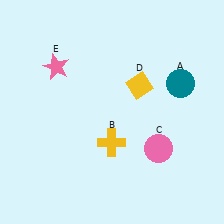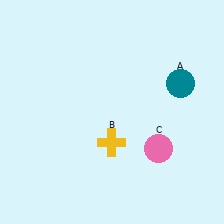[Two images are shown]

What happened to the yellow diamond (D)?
The yellow diamond (D) was removed in Image 2. It was in the top-right area of Image 1.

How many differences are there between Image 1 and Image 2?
There are 2 differences between the two images.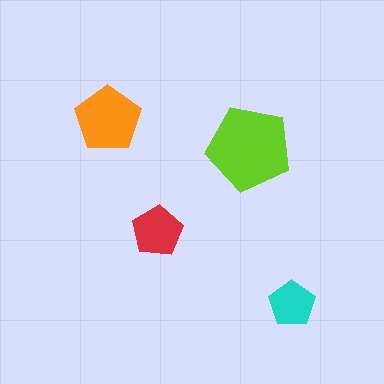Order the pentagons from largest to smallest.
the lime one, the orange one, the red one, the cyan one.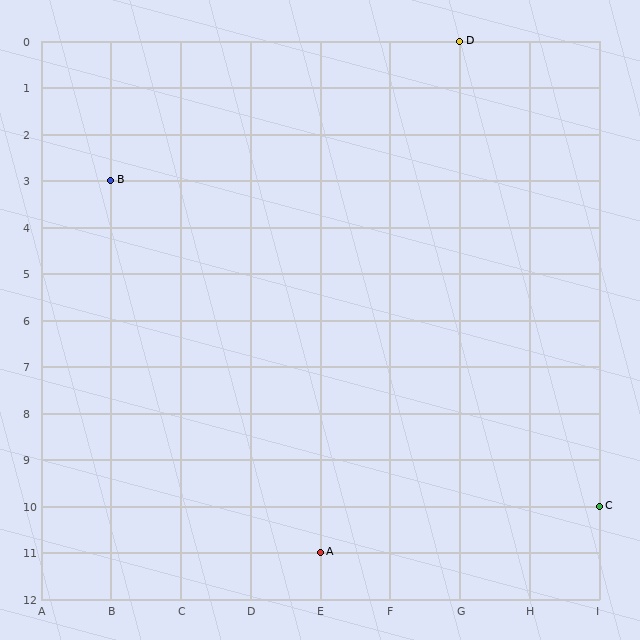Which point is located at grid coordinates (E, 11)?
Point A is at (E, 11).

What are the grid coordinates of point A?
Point A is at grid coordinates (E, 11).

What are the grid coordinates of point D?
Point D is at grid coordinates (G, 0).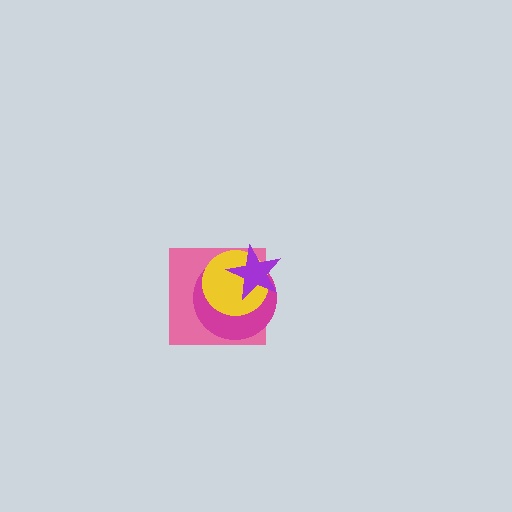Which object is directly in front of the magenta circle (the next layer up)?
The yellow circle is directly in front of the magenta circle.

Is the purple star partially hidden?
No, no other shape covers it.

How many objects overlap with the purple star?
3 objects overlap with the purple star.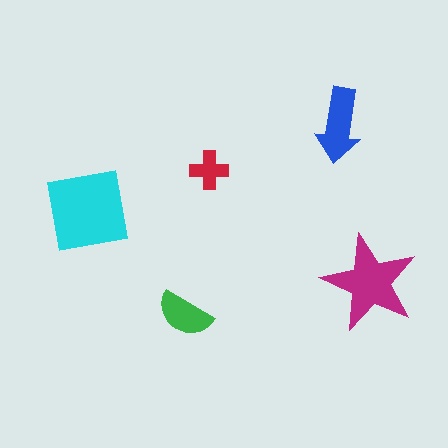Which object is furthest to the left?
The cyan square is leftmost.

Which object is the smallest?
The red cross.